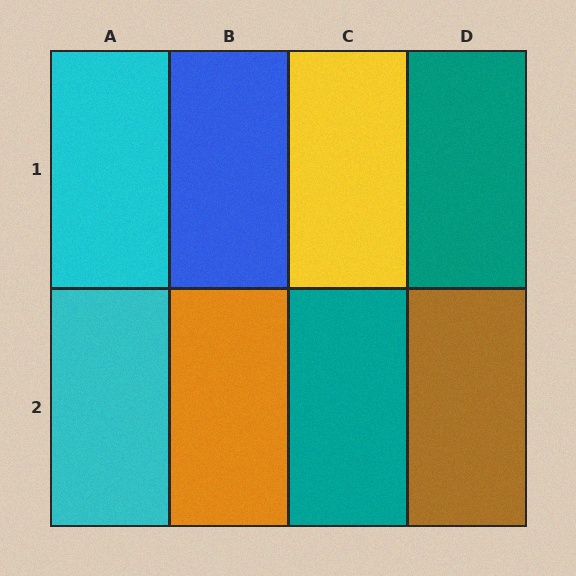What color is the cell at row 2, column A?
Cyan.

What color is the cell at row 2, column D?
Brown.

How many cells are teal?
2 cells are teal.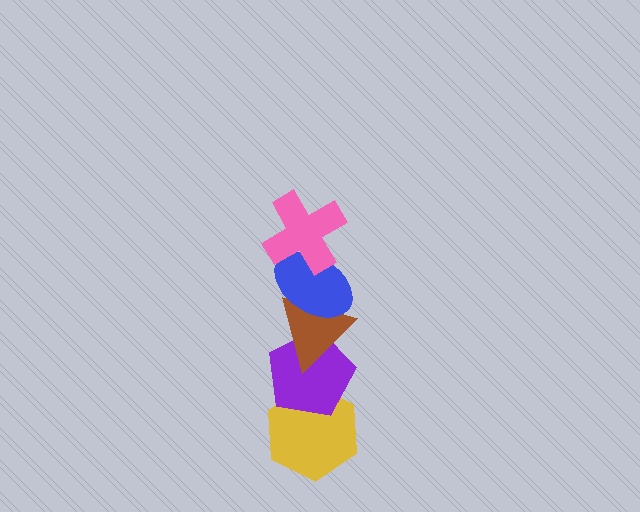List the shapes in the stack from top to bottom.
From top to bottom: the pink cross, the blue ellipse, the brown triangle, the purple pentagon, the yellow hexagon.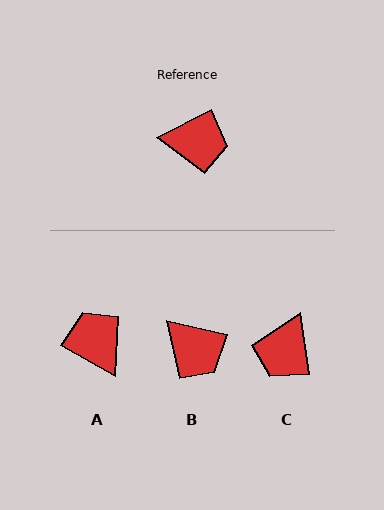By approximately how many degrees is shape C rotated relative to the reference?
Approximately 109 degrees clockwise.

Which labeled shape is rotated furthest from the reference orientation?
A, about 124 degrees away.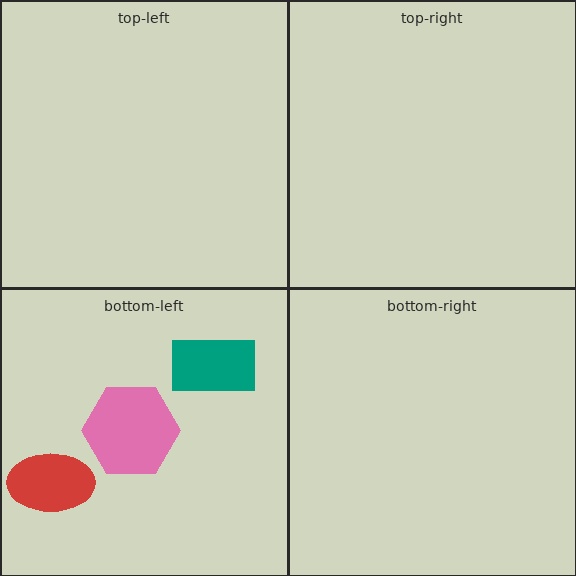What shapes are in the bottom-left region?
The pink hexagon, the teal rectangle, the red ellipse.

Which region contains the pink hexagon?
The bottom-left region.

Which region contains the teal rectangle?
The bottom-left region.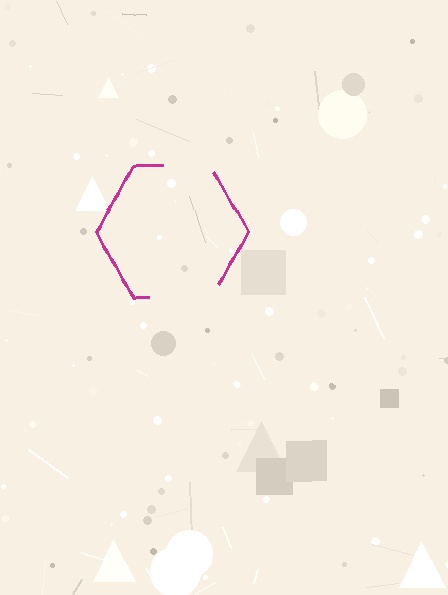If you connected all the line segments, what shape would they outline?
They would outline a hexagon.